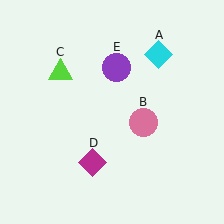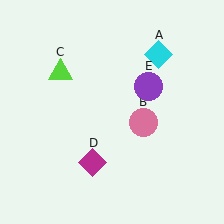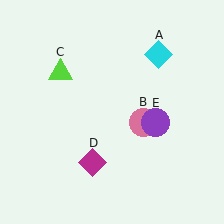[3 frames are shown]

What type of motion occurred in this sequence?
The purple circle (object E) rotated clockwise around the center of the scene.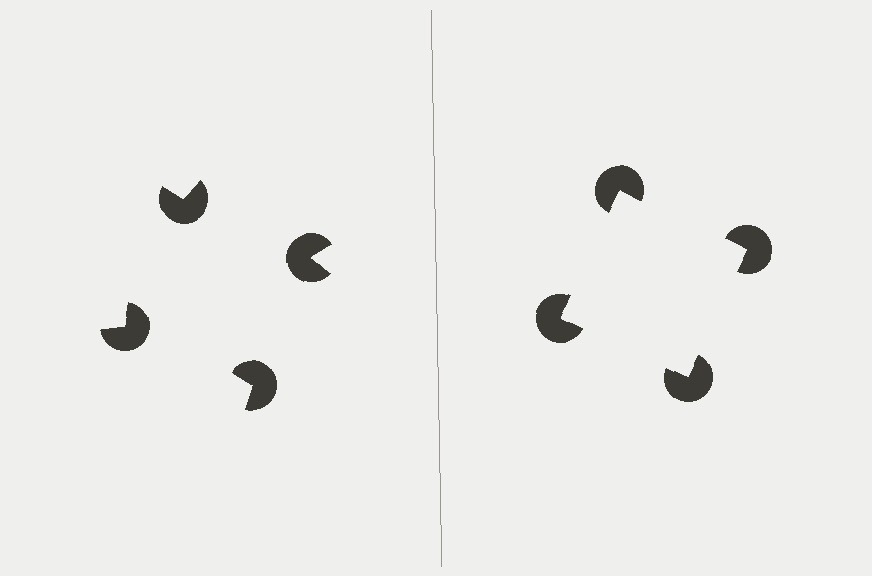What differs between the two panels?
The pac-man discs are positioned identically on both sides; only the wedge orientations differ. On the right they align to a square; on the left they are misaligned.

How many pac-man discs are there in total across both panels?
8 — 4 on each side.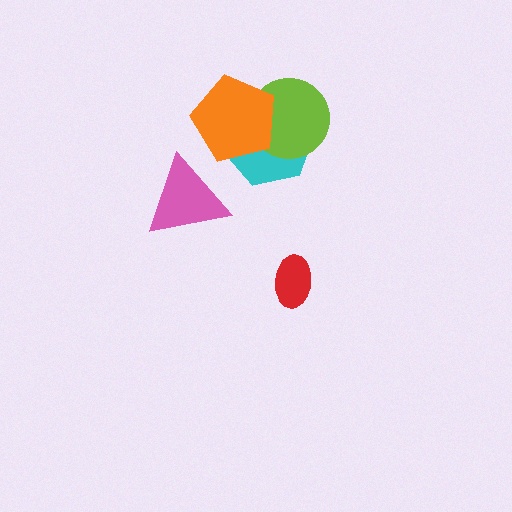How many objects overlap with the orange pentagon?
2 objects overlap with the orange pentagon.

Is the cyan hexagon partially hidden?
Yes, it is partially covered by another shape.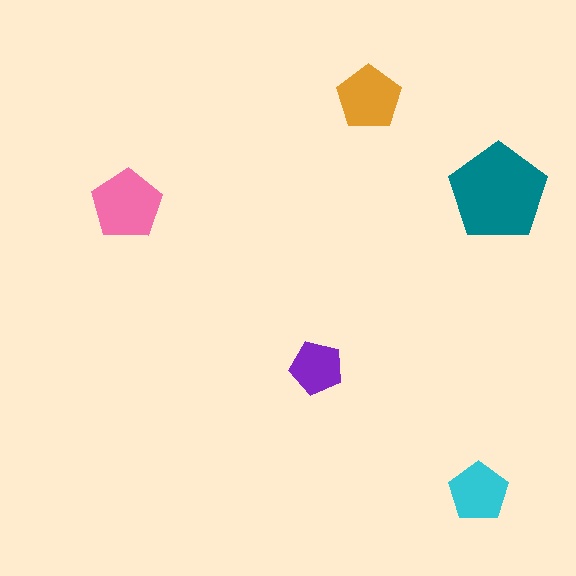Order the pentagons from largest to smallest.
the teal one, the pink one, the orange one, the cyan one, the purple one.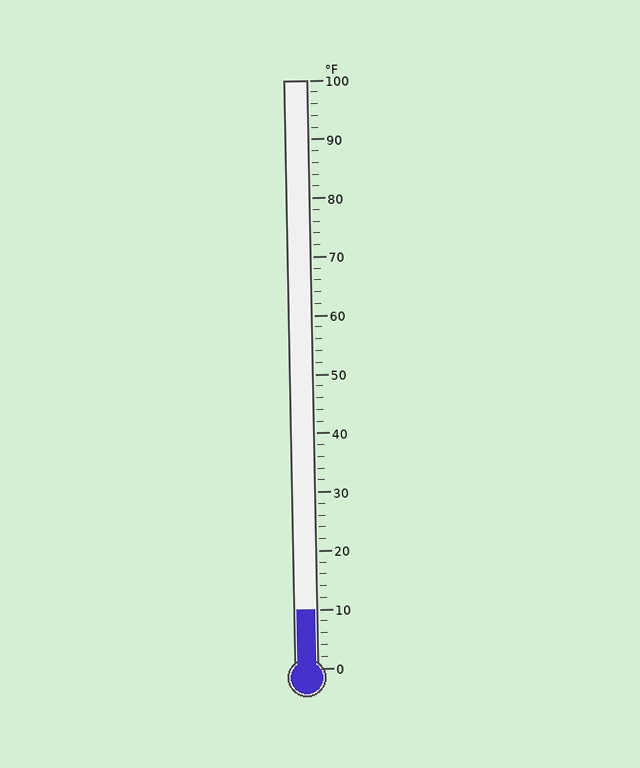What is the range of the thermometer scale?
The thermometer scale ranges from 0°F to 100°F.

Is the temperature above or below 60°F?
The temperature is below 60°F.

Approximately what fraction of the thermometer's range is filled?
The thermometer is filled to approximately 10% of its range.